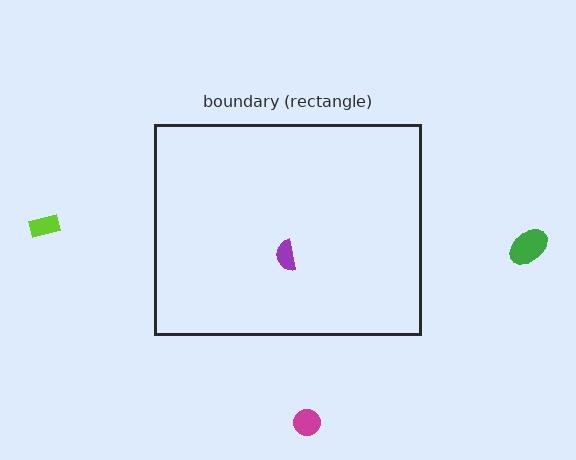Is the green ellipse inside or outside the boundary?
Outside.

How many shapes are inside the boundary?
1 inside, 3 outside.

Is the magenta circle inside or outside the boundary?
Outside.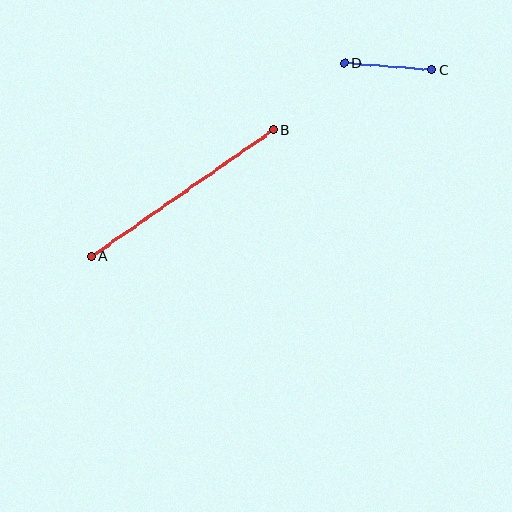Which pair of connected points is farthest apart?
Points A and B are farthest apart.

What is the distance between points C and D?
The distance is approximately 88 pixels.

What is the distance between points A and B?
The distance is approximately 222 pixels.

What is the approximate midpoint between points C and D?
The midpoint is at approximately (388, 66) pixels.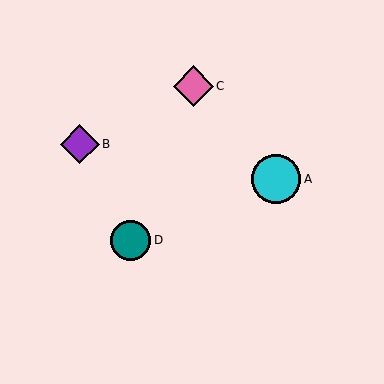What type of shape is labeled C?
Shape C is a pink diamond.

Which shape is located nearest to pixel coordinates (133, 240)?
The teal circle (labeled D) at (131, 240) is nearest to that location.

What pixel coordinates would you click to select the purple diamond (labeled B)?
Click at (80, 144) to select the purple diamond B.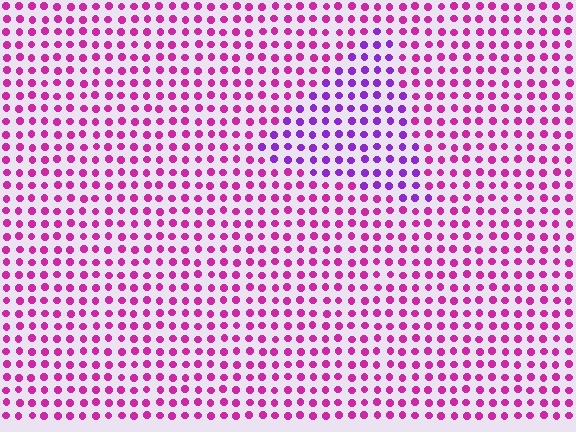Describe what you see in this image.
The image is filled with small magenta elements in a uniform arrangement. A triangle-shaped region is visible where the elements are tinted to a slightly different hue, forming a subtle color boundary.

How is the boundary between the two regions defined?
The boundary is defined purely by a slight shift in hue (about 38 degrees). Spacing, size, and orientation are identical on both sides.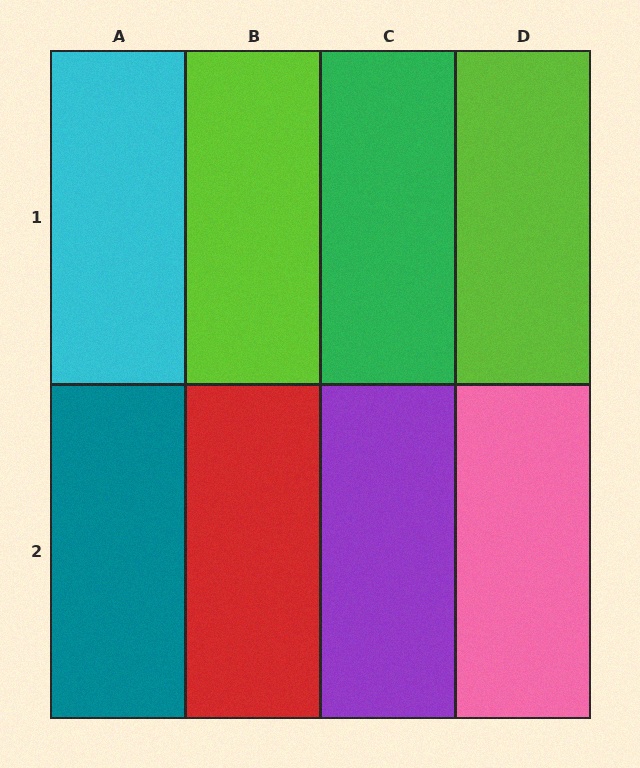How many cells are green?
1 cell is green.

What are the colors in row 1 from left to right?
Cyan, lime, green, lime.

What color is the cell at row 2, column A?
Teal.